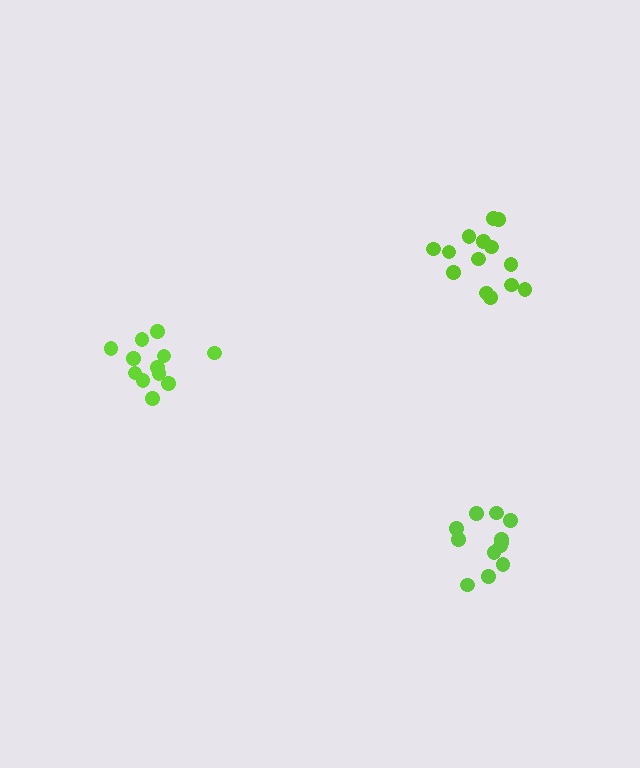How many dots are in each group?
Group 1: 12 dots, Group 2: 12 dots, Group 3: 14 dots (38 total).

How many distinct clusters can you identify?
There are 3 distinct clusters.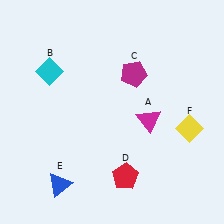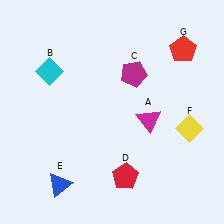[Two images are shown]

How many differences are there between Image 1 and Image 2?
There is 1 difference between the two images.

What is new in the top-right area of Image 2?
A red pentagon (G) was added in the top-right area of Image 2.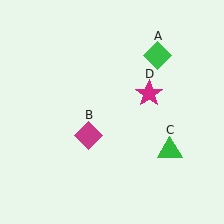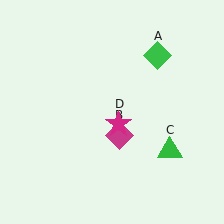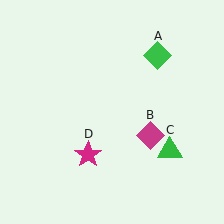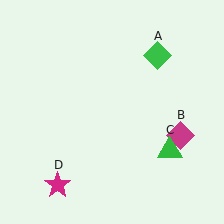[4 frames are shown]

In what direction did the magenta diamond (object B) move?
The magenta diamond (object B) moved right.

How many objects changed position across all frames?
2 objects changed position: magenta diamond (object B), magenta star (object D).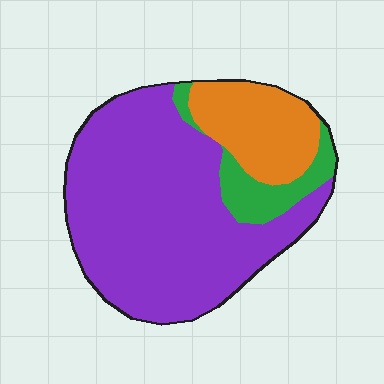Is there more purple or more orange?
Purple.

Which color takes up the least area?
Green, at roughly 10%.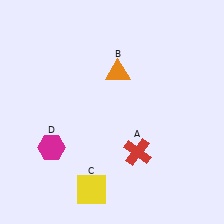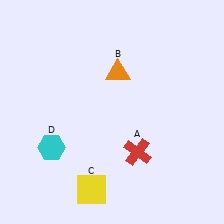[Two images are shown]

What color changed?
The hexagon (D) changed from magenta in Image 1 to cyan in Image 2.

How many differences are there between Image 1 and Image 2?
There is 1 difference between the two images.